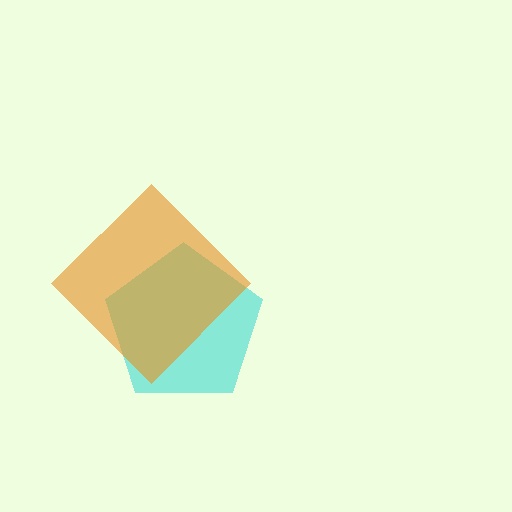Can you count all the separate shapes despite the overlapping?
Yes, there are 2 separate shapes.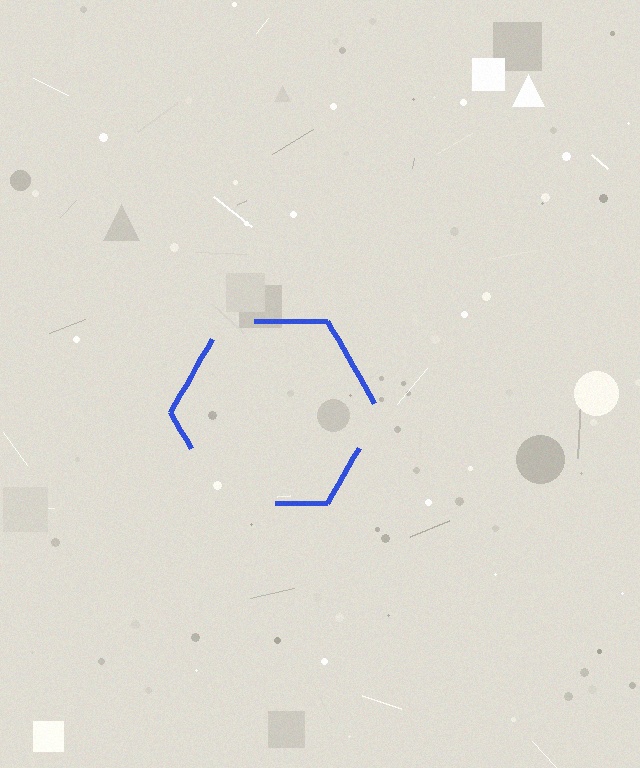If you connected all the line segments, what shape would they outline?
They would outline a hexagon.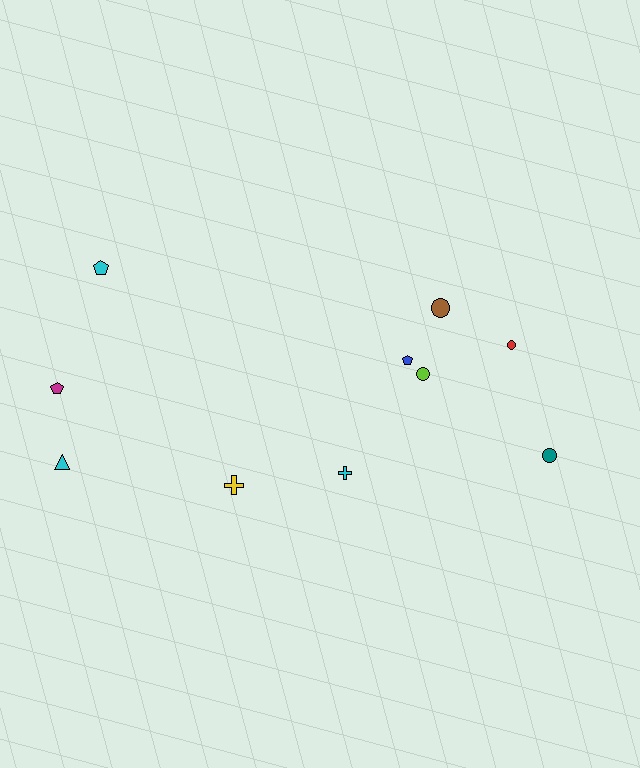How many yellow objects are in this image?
There is 1 yellow object.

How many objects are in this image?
There are 10 objects.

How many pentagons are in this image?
There are 3 pentagons.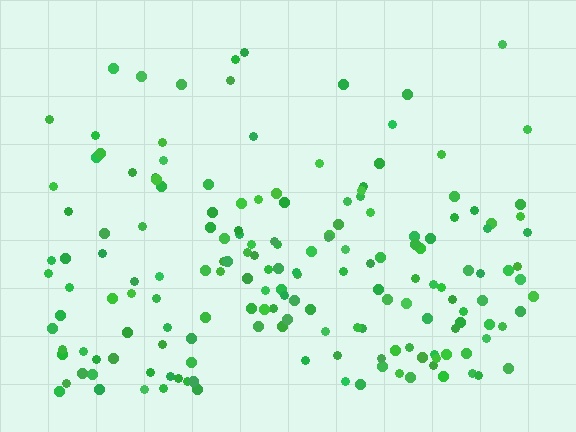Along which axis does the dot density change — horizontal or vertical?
Vertical.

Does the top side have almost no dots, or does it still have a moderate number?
Still a moderate number, just noticeably fewer than the bottom.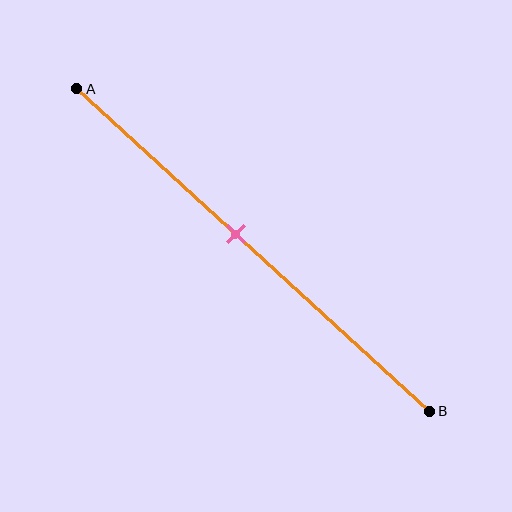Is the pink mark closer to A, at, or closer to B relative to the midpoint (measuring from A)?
The pink mark is closer to point A than the midpoint of segment AB.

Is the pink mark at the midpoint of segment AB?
No, the mark is at about 45% from A, not at the 50% midpoint.